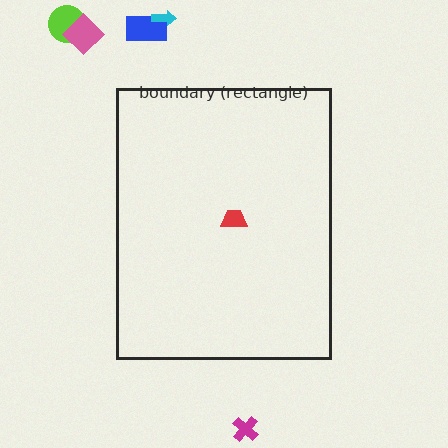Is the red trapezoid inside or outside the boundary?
Inside.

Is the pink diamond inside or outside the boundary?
Outside.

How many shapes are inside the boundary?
1 inside, 5 outside.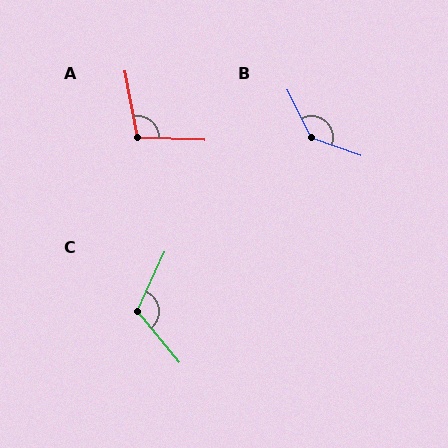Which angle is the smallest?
A, at approximately 103 degrees.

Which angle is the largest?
B, at approximately 135 degrees.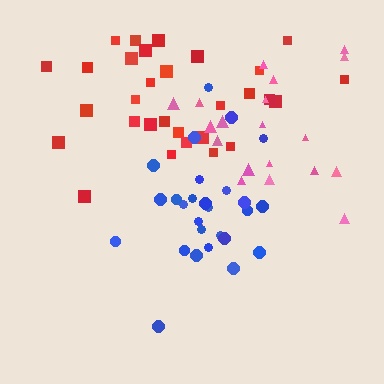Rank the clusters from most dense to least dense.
red, blue, pink.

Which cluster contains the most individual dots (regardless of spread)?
Red (30).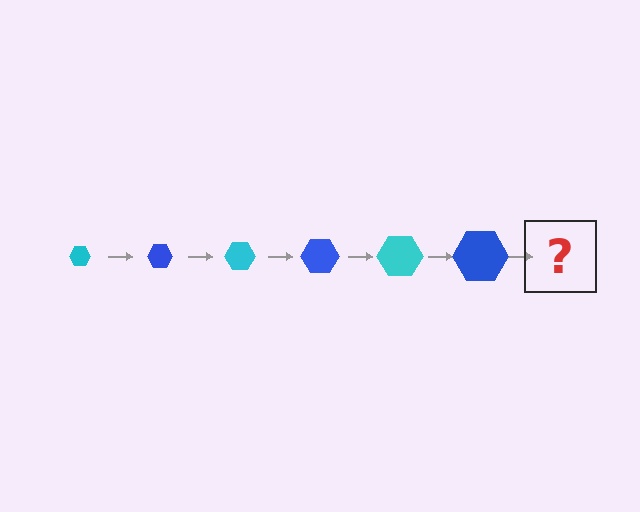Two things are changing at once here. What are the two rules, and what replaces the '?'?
The two rules are that the hexagon grows larger each step and the color cycles through cyan and blue. The '?' should be a cyan hexagon, larger than the previous one.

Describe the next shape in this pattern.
It should be a cyan hexagon, larger than the previous one.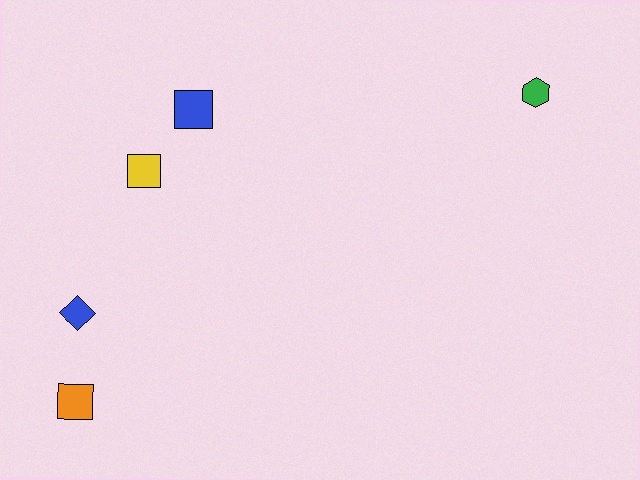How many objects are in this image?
There are 5 objects.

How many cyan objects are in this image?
There are no cyan objects.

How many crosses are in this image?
There are no crosses.